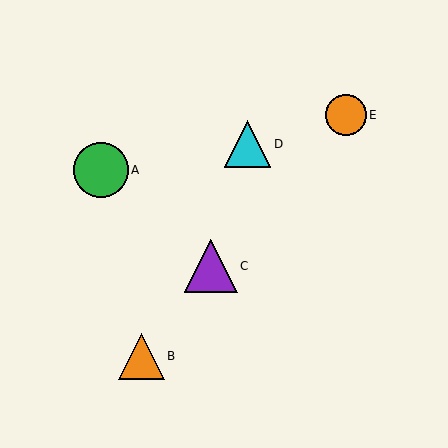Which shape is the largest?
The green circle (labeled A) is the largest.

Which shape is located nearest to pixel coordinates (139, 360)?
The orange triangle (labeled B) at (141, 356) is nearest to that location.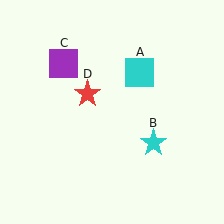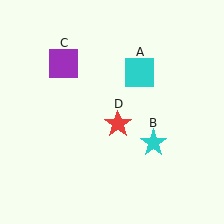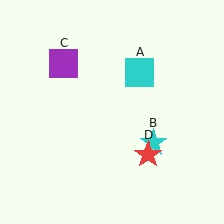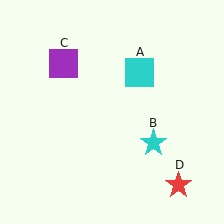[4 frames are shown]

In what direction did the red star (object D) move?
The red star (object D) moved down and to the right.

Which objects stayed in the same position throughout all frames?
Cyan square (object A) and cyan star (object B) and purple square (object C) remained stationary.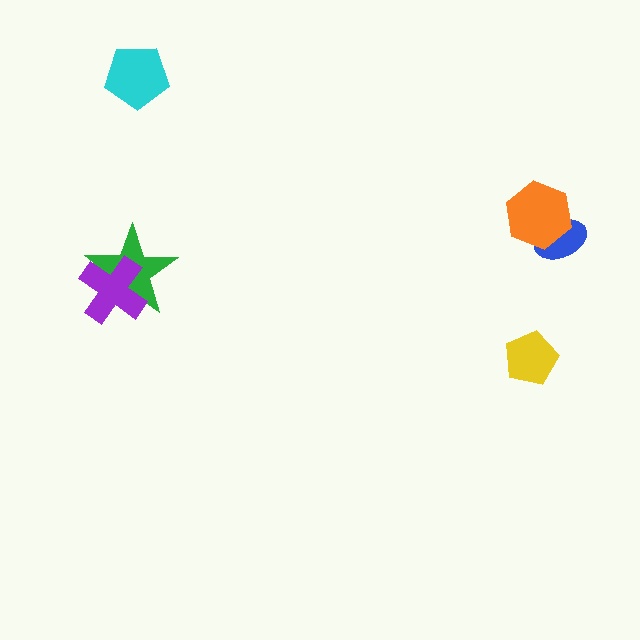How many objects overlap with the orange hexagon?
1 object overlaps with the orange hexagon.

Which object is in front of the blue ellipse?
The orange hexagon is in front of the blue ellipse.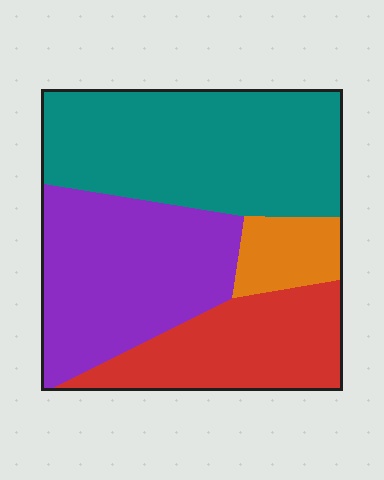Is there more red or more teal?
Teal.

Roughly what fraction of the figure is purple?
Purple takes up between a sixth and a third of the figure.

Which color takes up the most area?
Teal, at roughly 40%.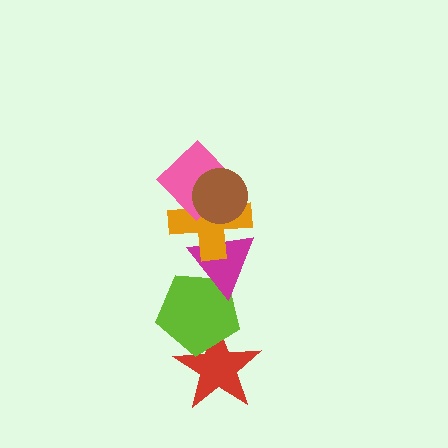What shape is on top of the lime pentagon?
The magenta triangle is on top of the lime pentagon.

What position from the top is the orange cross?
The orange cross is 3rd from the top.